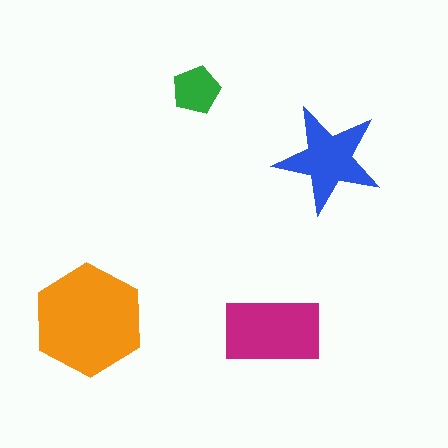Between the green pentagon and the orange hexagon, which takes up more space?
The orange hexagon.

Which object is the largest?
The orange hexagon.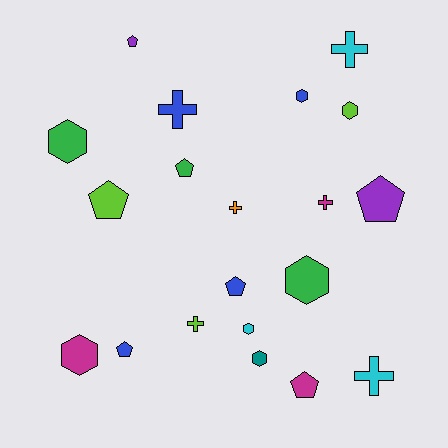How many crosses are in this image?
There are 6 crosses.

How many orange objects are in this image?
There is 1 orange object.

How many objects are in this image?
There are 20 objects.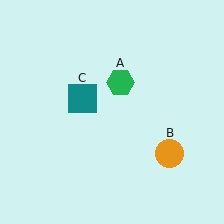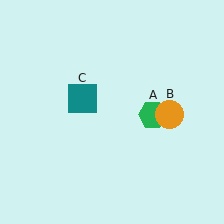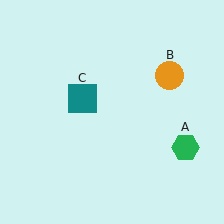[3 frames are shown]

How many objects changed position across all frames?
2 objects changed position: green hexagon (object A), orange circle (object B).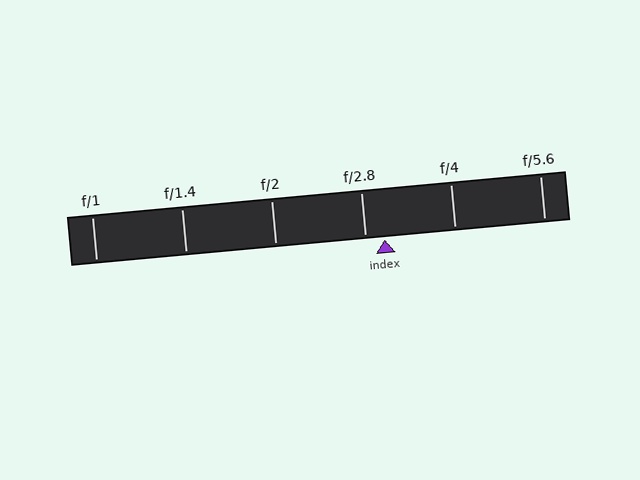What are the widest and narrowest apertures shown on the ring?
The widest aperture shown is f/1 and the narrowest is f/5.6.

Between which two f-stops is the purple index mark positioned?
The index mark is between f/2.8 and f/4.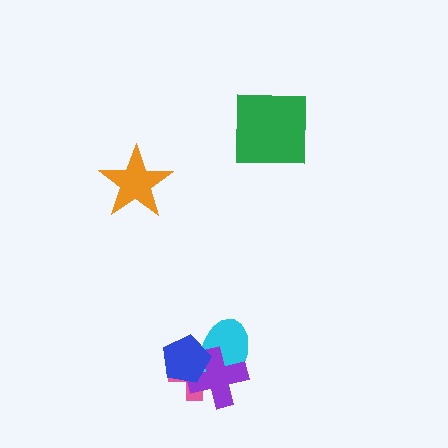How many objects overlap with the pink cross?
3 objects overlap with the pink cross.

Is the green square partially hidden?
No, no other shape covers it.